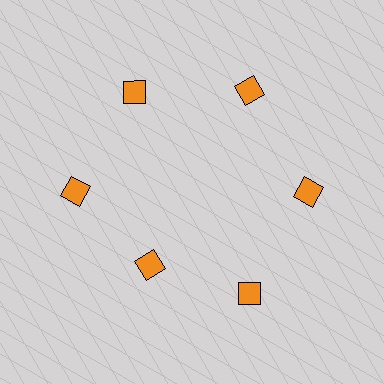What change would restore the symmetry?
The symmetry would be restored by moving it outward, back onto the ring so that all 6 squares sit at equal angles and equal distance from the center.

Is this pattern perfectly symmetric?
No. The 6 orange squares are arranged in a ring, but one element near the 7 o'clock position is pulled inward toward the center, breaking the 6-fold rotational symmetry.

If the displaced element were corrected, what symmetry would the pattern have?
It would have 6-fold rotational symmetry — the pattern would map onto itself every 60 degrees.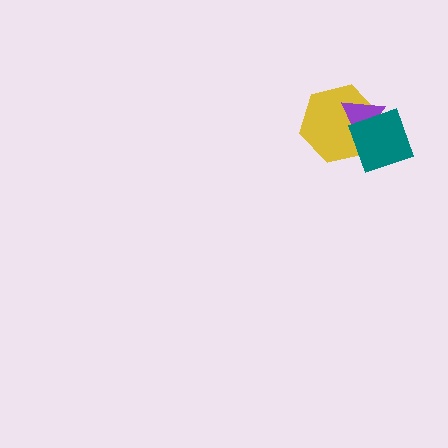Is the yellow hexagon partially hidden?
Yes, it is partially covered by another shape.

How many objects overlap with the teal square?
2 objects overlap with the teal square.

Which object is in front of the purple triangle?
The teal square is in front of the purple triangle.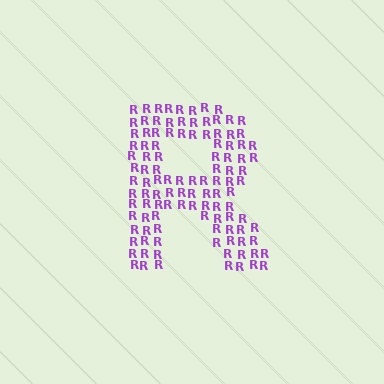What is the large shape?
The large shape is the letter R.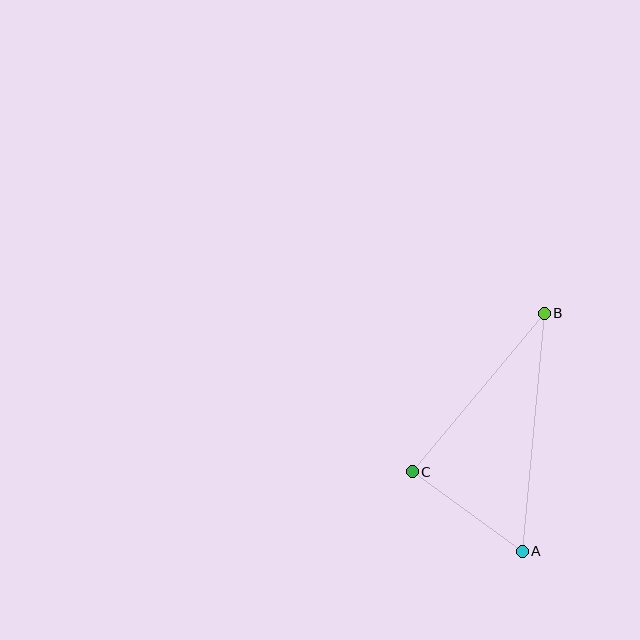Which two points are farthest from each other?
Points A and B are farthest from each other.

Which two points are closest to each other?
Points A and C are closest to each other.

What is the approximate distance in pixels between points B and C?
The distance between B and C is approximately 206 pixels.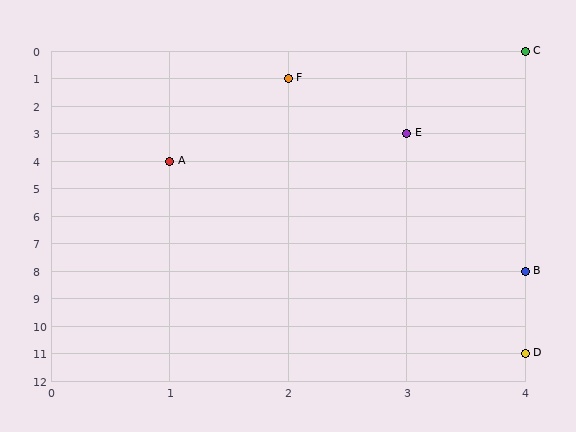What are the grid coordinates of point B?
Point B is at grid coordinates (4, 8).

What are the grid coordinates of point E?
Point E is at grid coordinates (3, 3).